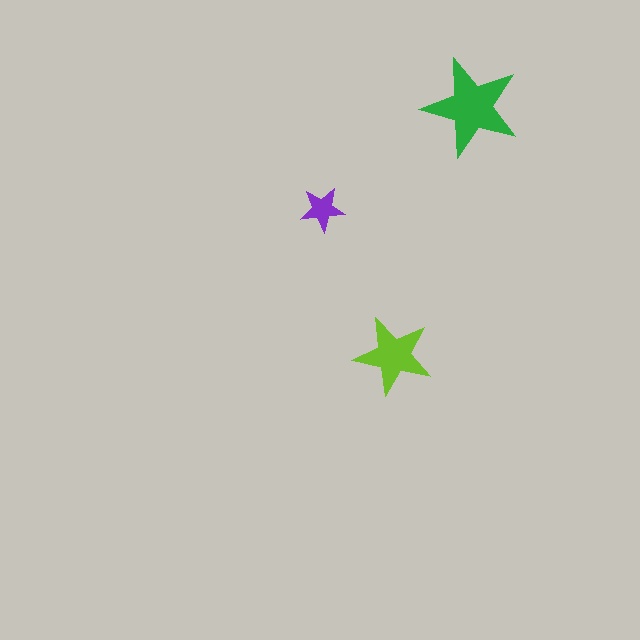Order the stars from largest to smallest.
the green one, the lime one, the purple one.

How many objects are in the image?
There are 3 objects in the image.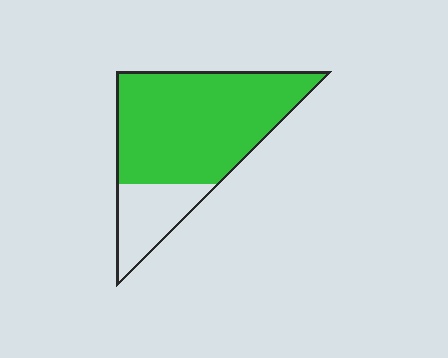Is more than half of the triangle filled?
Yes.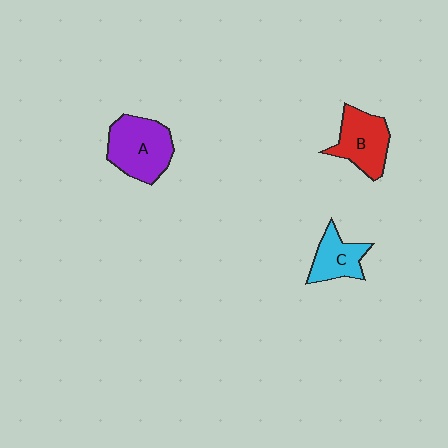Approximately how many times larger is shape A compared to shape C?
Approximately 1.6 times.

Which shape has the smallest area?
Shape C (cyan).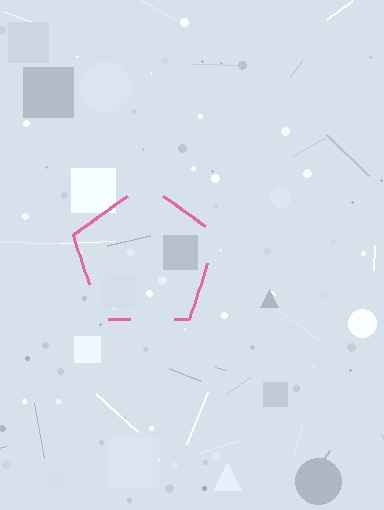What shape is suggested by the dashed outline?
The dashed outline suggests a pentagon.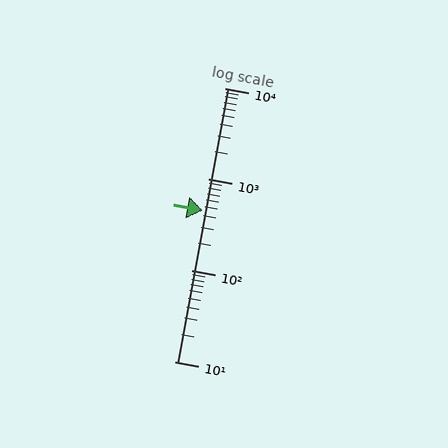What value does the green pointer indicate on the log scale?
The pointer indicates approximately 450.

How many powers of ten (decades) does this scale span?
The scale spans 3 decades, from 10 to 10000.